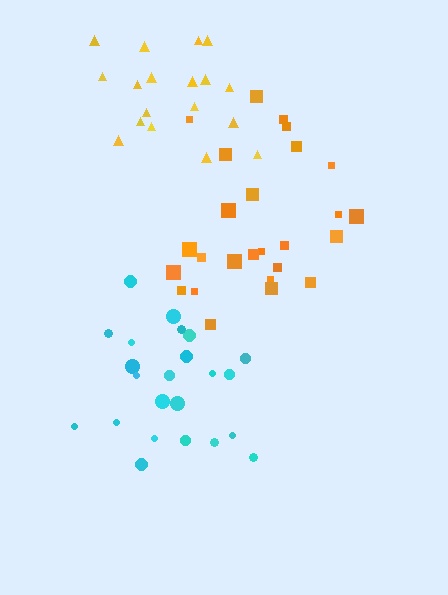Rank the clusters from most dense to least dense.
cyan, yellow, orange.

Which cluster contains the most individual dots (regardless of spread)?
Orange (26).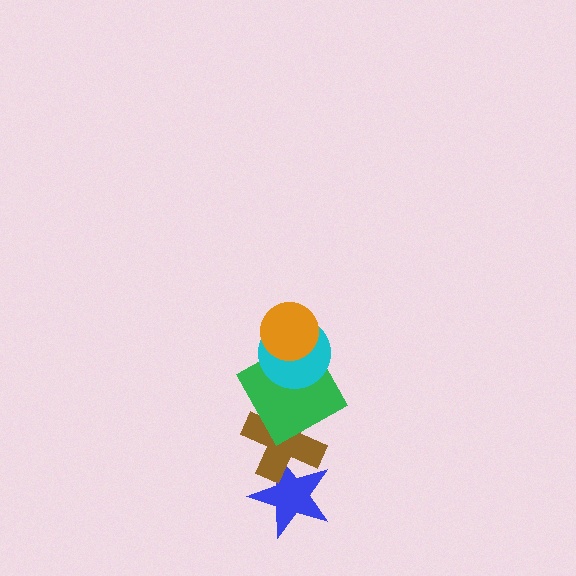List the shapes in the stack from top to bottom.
From top to bottom: the orange circle, the cyan circle, the green square, the brown cross, the blue star.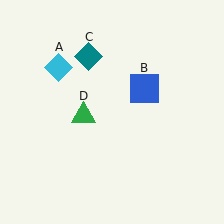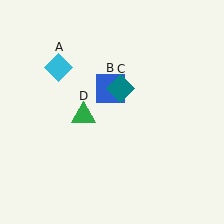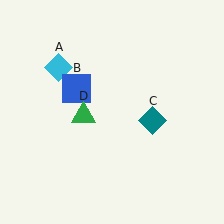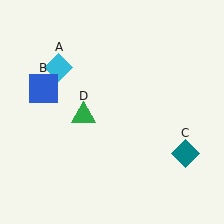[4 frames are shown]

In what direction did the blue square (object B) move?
The blue square (object B) moved left.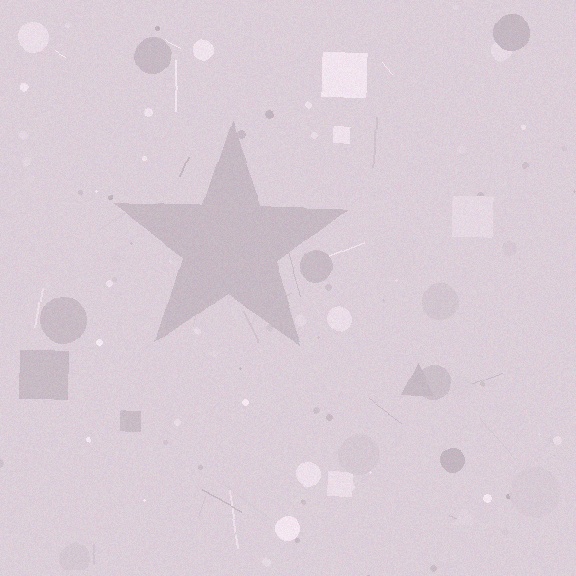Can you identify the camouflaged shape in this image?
The camouflaged shape is a star.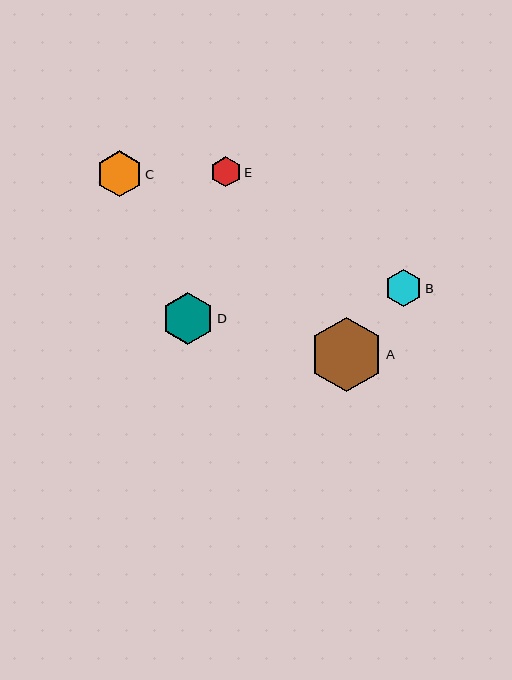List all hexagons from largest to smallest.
From largest to smallest: A, D, C, B, E.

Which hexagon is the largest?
Hexagon A is the largest with a size of approximately 74 pixels.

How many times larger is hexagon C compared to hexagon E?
Hexagon C is approximately 1.5 times the size of hexagon E.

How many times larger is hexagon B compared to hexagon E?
Hexagon B is approximately 1.2 times the size of hexagon E.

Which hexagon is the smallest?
Hexagon E is the smallest with a size of approximately 30 pixels.